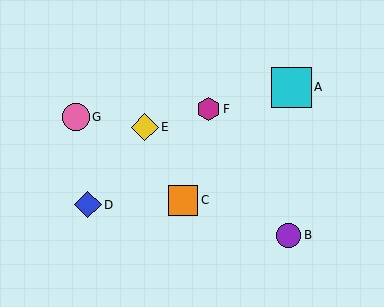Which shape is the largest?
The cyan square (labeled A) is the largest.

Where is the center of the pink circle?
The center of the pink circle is at (76, 117).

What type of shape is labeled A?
Shape A is a cyan square.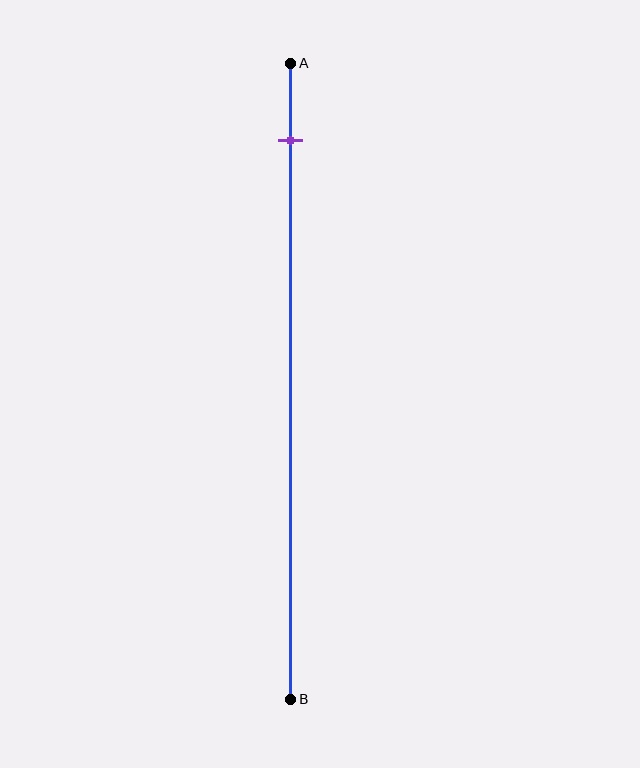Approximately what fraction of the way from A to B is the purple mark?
The purple mark is approximately 10% of the way from A to B.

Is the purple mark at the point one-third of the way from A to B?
No, the mark is at about 10% from A, not at the 33% one-third point.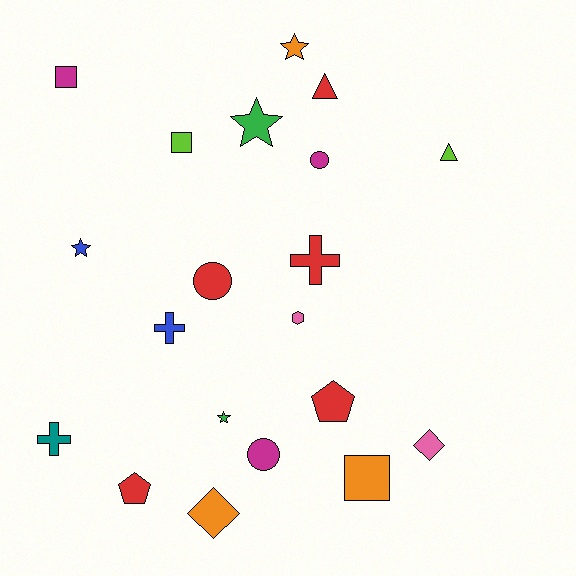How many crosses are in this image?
There are 3 crosses.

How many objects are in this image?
There are 20 objects.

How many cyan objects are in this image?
There are no cyan objects.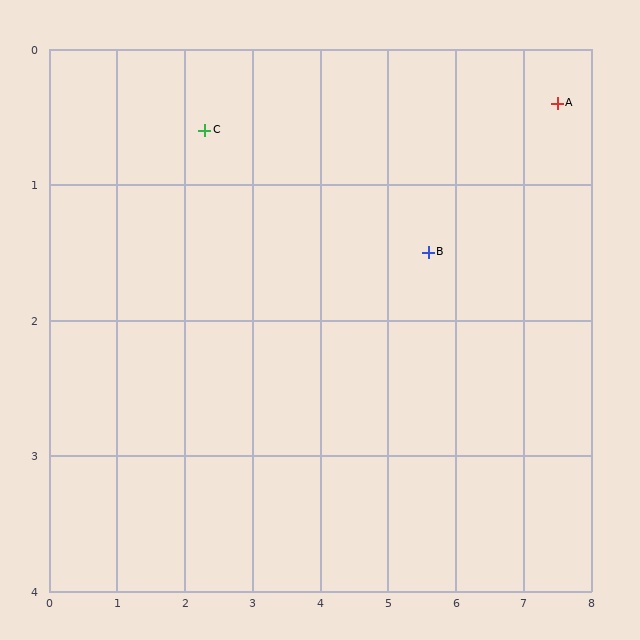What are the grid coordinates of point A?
Point A is at approximately (7.5, 0.4).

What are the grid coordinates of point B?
Point B is at approximately (5.6, 1.5).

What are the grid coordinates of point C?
Point C is at approximately (2.3, 0.6).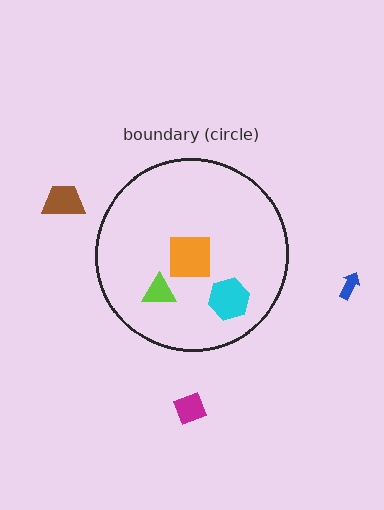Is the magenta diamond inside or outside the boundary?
Outside.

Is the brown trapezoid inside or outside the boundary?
Outside.